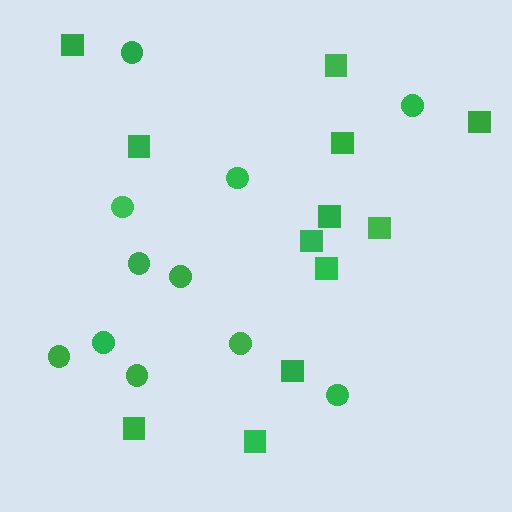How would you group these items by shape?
There are 2 groups: one group of squares (12) and one group of circles (11).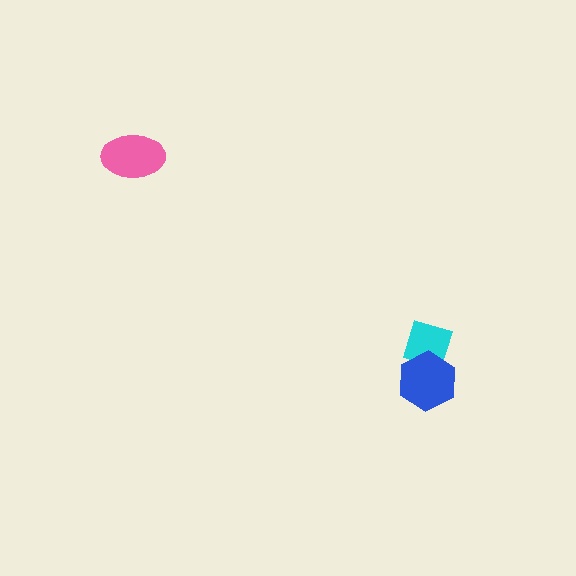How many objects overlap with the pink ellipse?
0 objects overlap with the pink ellipse.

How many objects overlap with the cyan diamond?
1 object overlaps with the cyan diamond.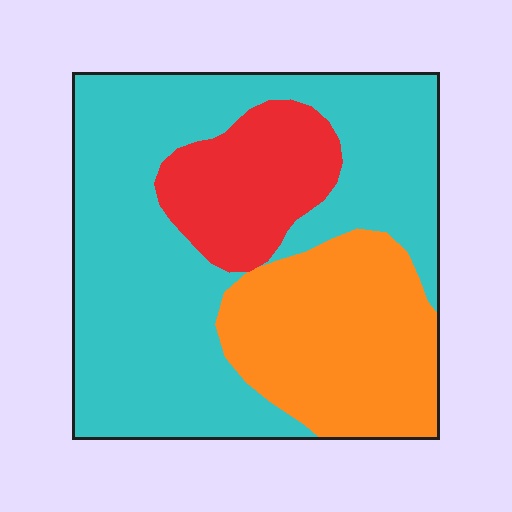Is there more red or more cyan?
Cyan.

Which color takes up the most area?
Cyan, at roughly 60%.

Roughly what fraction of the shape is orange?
Orange takes up about one quarter (1/4) of the shape.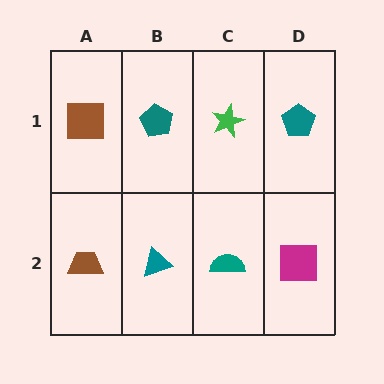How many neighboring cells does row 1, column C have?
3.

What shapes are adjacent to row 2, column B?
A teal pentagon (row 1, column B), a brown trapezoid (row 2, column A), a teal semicircle (row 2, column C).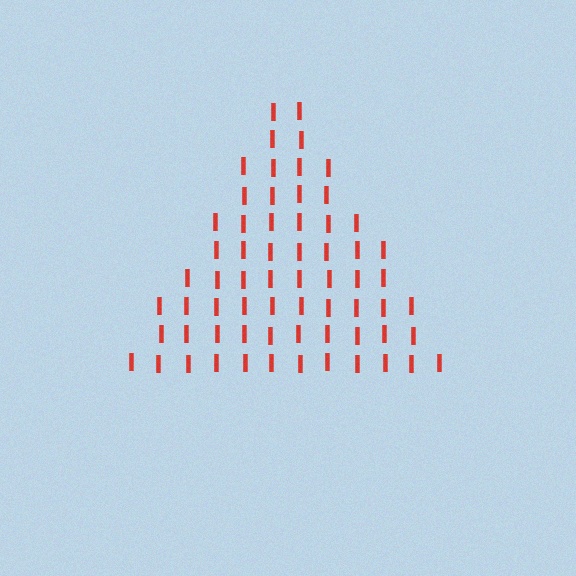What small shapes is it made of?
It is made of small letter I's.